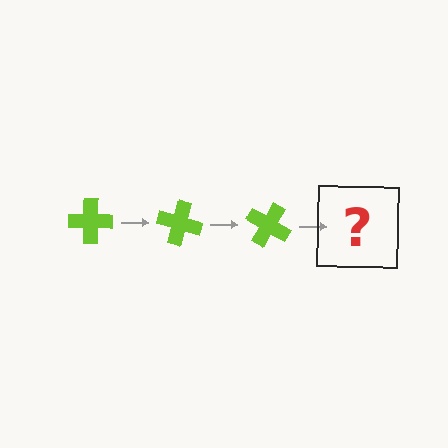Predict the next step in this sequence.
The next step is a lime cross rotated 45 degrees.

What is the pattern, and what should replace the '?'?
The pattern is that the cross rotates 15 degrees each step. The '?' should be a lime cross rotated 45 degrees.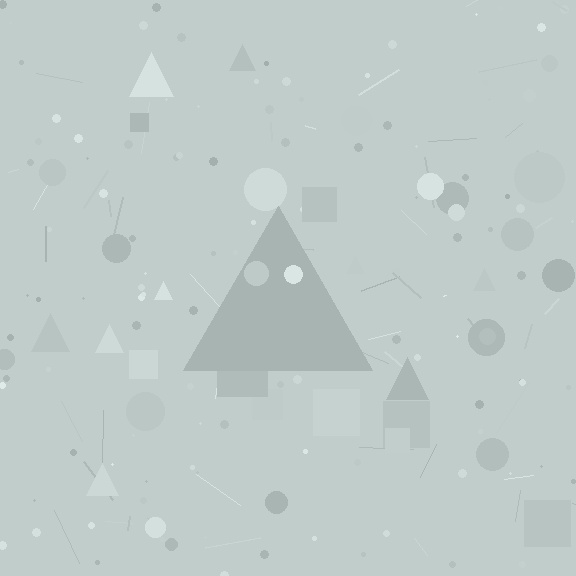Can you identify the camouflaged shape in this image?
The camouflaged shape is a triangle.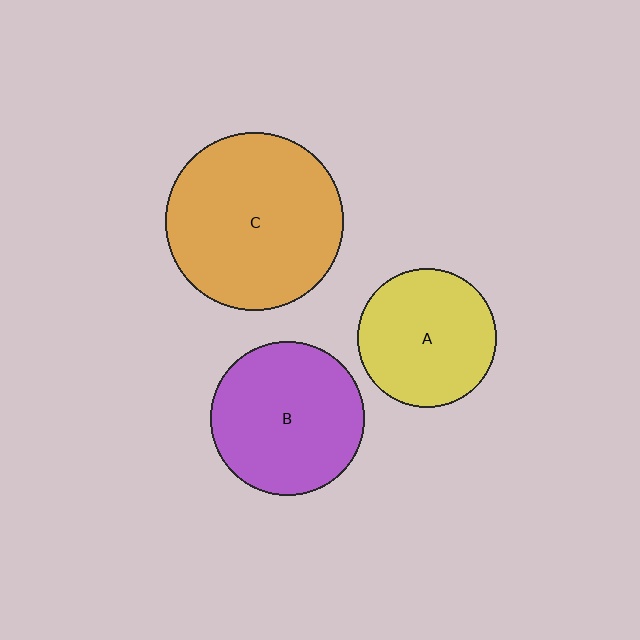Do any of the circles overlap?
No, none of the circles overlap.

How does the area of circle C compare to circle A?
Approximately 1.7 times.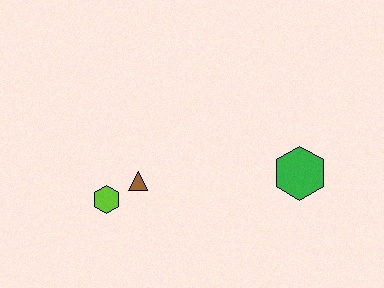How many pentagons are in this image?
There are no pentagons.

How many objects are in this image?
There are 3 objects.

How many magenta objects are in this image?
There are no magenta objects.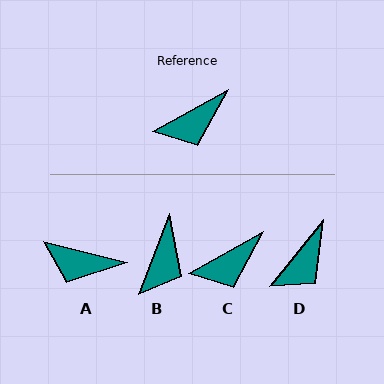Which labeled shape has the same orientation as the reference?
C.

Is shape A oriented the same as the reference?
No, it is off by about 43 degrees.